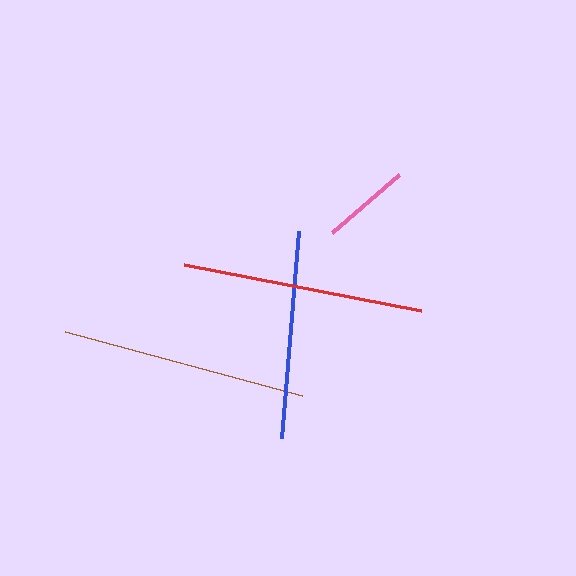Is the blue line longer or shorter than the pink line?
The blue line is longer than the pink line.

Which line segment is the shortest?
The pink line is the shortest at approximately 89 pixels.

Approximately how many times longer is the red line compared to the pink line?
The red line is approximately 2.7 times the length of the pink line.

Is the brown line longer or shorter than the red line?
The brown line is longer than the red line.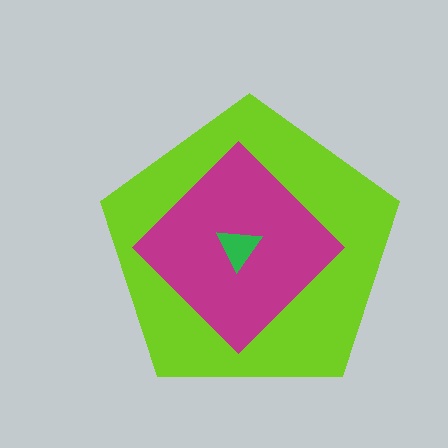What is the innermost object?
The green triangle.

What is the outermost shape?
The lime pentagon.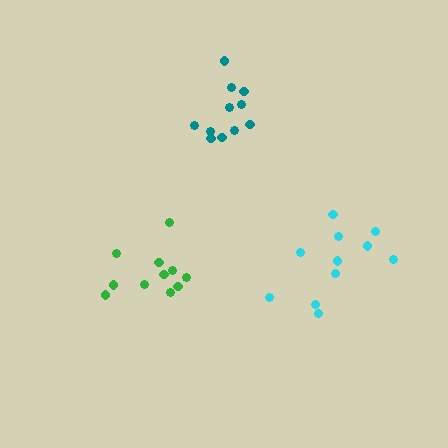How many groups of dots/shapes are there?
There are 3 groups.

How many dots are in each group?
Group 1: 11 dots, Group 2: 11 dots, Group 3: 11 dots (33 total).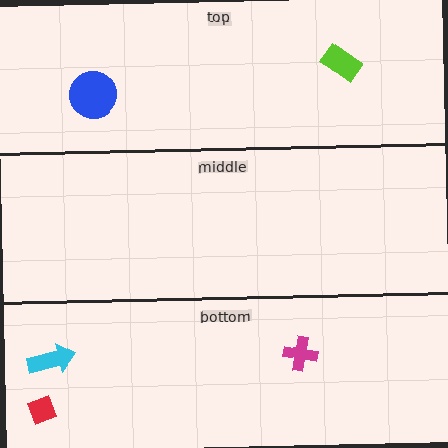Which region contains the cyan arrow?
The bottom region.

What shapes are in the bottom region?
The magenta cross, the red diamond, the cyan arrow.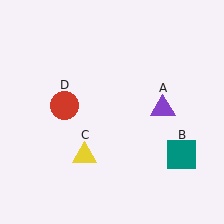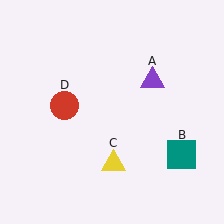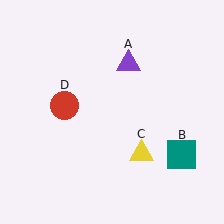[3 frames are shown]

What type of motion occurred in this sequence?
The purple triangle (object A), yellow triangle (object C) rotated counterclockwise around the center of the scene.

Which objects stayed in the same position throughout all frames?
Teal square (object B) and red circle (object D) remained stationary.